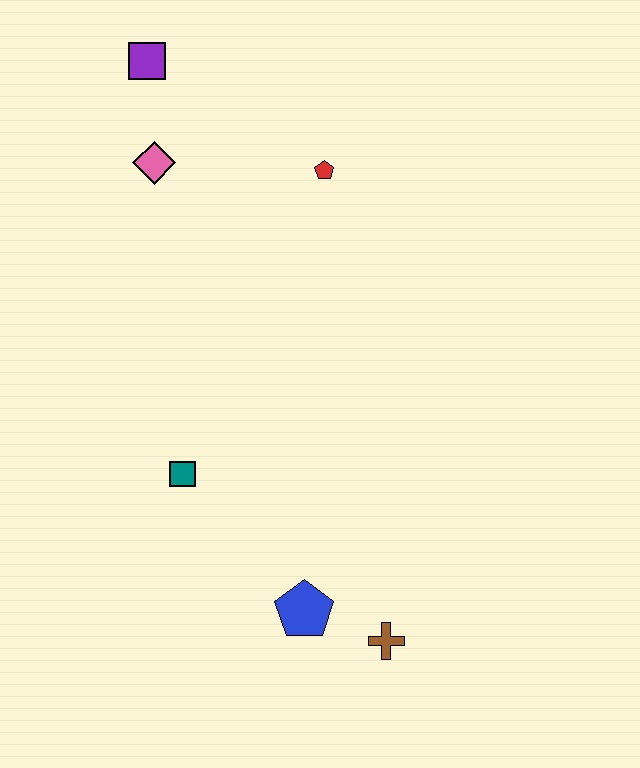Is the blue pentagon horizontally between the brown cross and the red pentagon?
No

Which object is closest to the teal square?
The blue pentagon is closest to the teal square.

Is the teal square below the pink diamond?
Yes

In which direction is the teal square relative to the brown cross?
The teal square is to the left of the brown cross.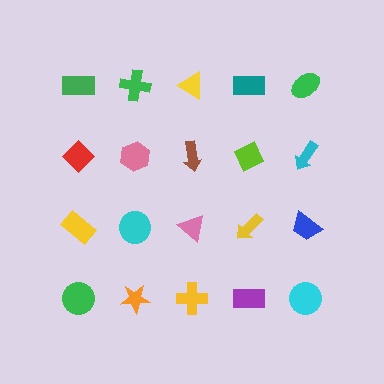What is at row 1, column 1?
A green rectangle.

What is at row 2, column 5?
A cyan arrow.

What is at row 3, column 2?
A cyan circle.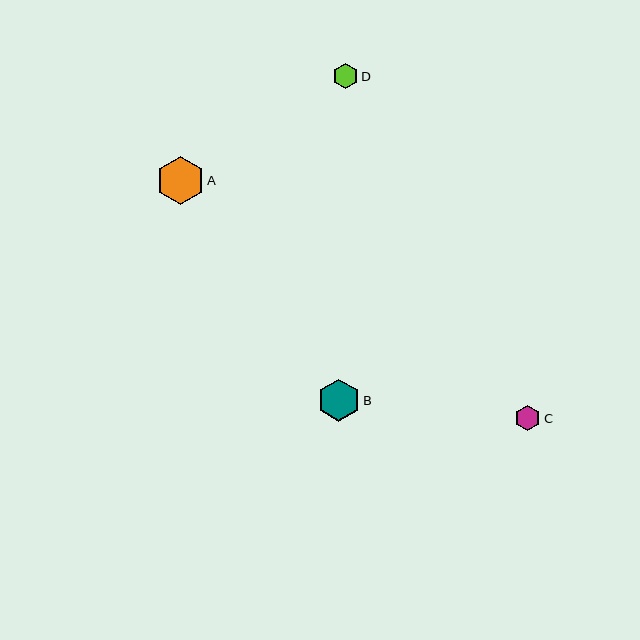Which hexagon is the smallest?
Hexagon D is the smallest with a size of approximately 25 pixels.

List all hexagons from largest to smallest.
From largest to smallest: A, B, C, D.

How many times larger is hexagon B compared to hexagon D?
Hexagon B is approximately 1.7 times the size of hexagon D.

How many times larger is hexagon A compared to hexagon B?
Hexagon A is approximately 1.1 times the size of hexagon B.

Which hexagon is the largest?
Hexagon A is the largest with a size of approximately 47 pixels.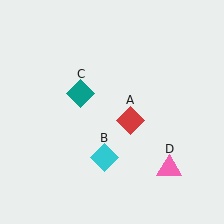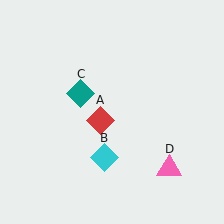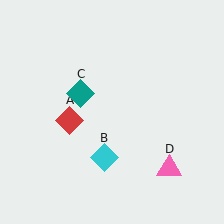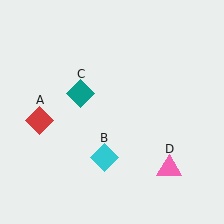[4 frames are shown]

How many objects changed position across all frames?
1 object changed position: red diamond (object A).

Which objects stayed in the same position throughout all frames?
Cyan diamond (object B) and teal diamond (object C) and pink triangle (object D) remained stationary.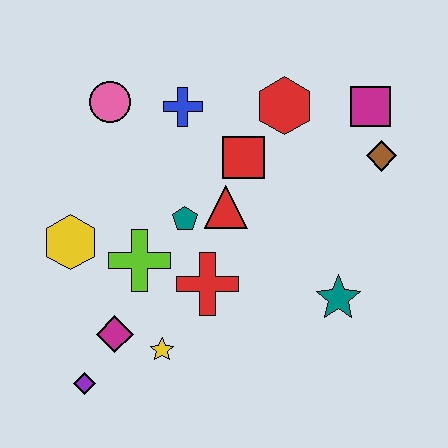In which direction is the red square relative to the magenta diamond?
The red square is above the magenta diamond.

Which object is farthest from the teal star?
The pink circle is farthest from the teal star.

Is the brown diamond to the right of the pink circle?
Yes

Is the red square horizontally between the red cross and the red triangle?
No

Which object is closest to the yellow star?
The magenta diamond is closest to the yellow star.